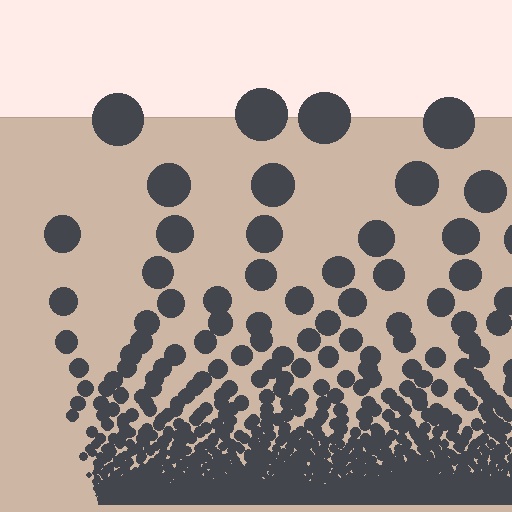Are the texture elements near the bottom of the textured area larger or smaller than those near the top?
Smaller. The gradient is inverted — elements near the bottom are smaller and denser.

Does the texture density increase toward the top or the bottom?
Density increases toward the bottom.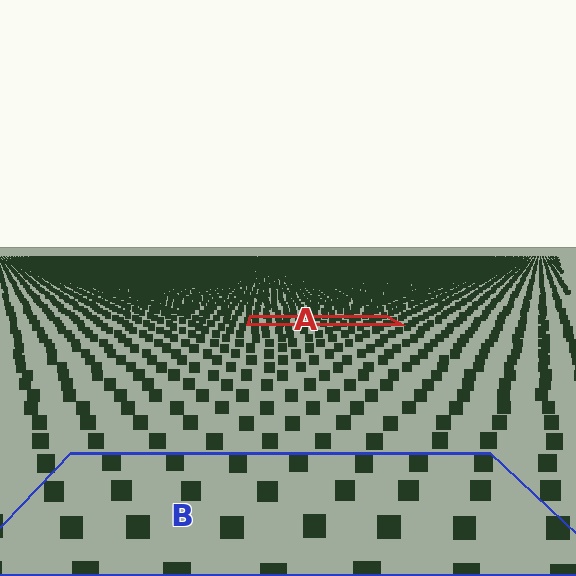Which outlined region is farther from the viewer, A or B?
Region A is farther from the viewer — the texture elements inside it appear smaller and more densely packed.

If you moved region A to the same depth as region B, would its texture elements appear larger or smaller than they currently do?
They would appear larger. At a closer depth, the same texture elements are projected at a bigger on-screen size.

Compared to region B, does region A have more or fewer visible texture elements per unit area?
Region A has more texture elements per unit area — they are packed more densely because it is farther away.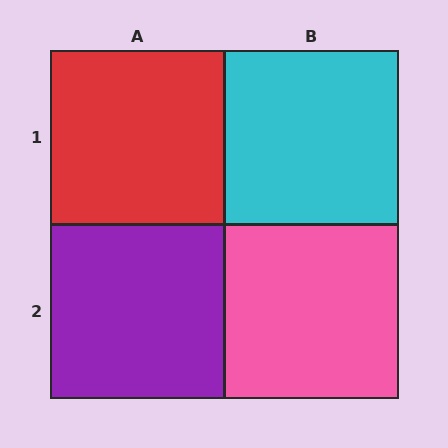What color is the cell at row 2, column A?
Purple.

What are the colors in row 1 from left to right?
Red, cyan.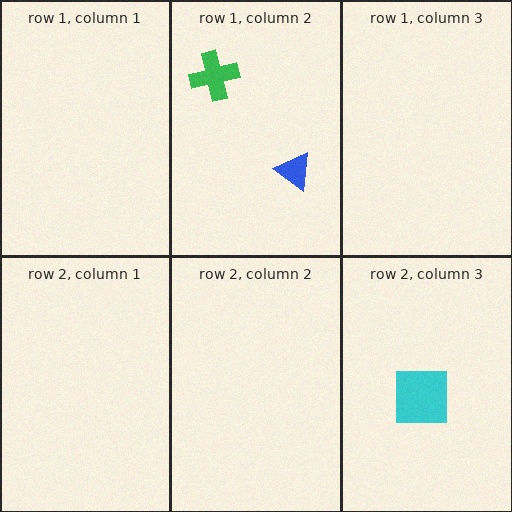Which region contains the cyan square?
The row 2, column 3 region.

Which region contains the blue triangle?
The row 1, column 2 region.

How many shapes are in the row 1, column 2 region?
2.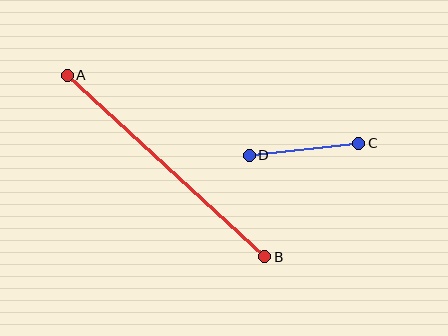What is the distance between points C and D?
The distance is approximately 110 pixels.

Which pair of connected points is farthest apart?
Points A and B are farthest apart.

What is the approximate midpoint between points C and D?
The midpoint is at approximately (304, 149) pixels.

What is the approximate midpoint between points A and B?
The midpoint is at approximately (166, 166) pixels.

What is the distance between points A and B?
The distance is approximately 269 pixels.